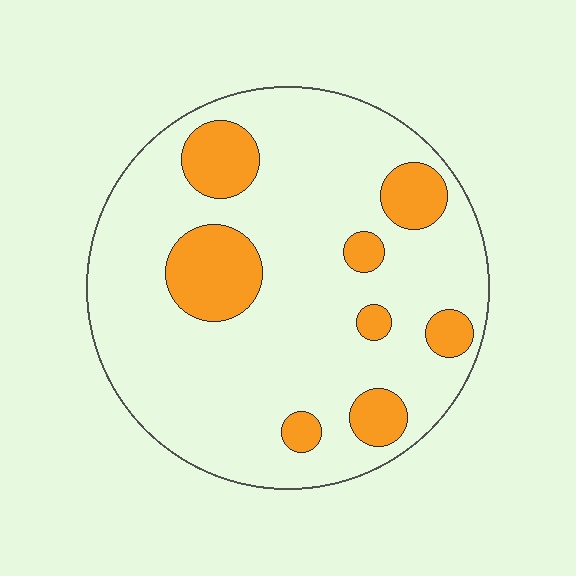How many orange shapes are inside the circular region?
8.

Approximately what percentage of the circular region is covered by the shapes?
Approximately 20%.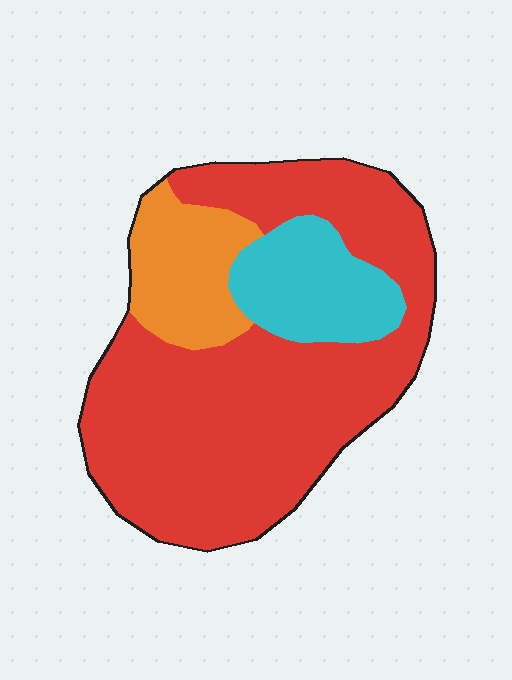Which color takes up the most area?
Red, at roughly 70%.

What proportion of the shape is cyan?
Cyan takes up less than a sixth of the shape.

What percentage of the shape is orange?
Orange takes up about one sixth (1/6) of the shape.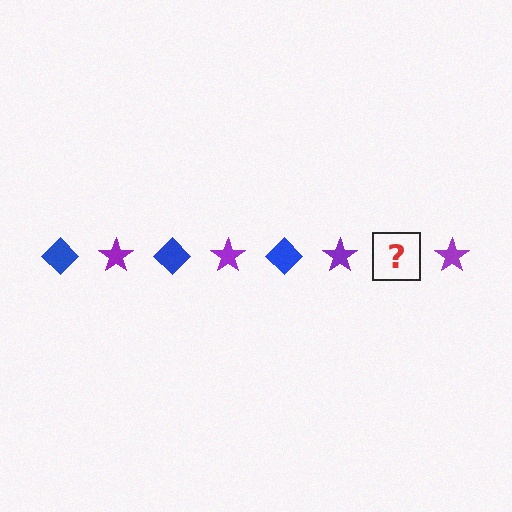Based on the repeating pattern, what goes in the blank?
The blank should be a blue diamond.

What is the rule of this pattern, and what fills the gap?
The rule is that the pattern alternates between blue diamond and purple star. The gap should be filled with a blue diamond.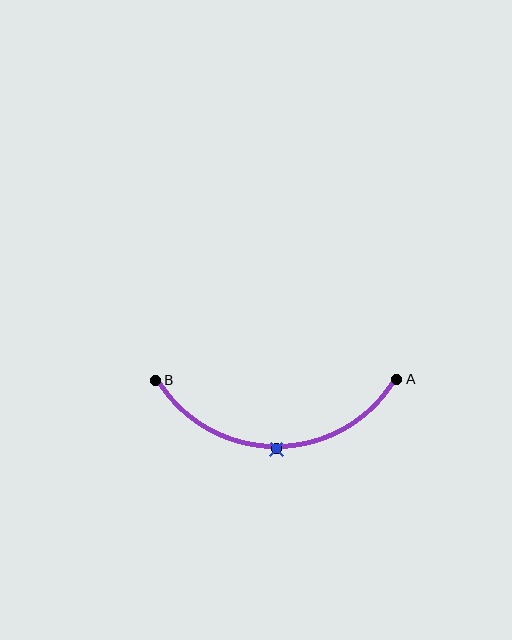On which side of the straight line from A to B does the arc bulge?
The arc bulges below the straight line connecting A and B.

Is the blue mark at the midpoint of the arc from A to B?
Yes. The blue mark lies on the arc at equal arc-length from both A and B — it is the arc midpoint.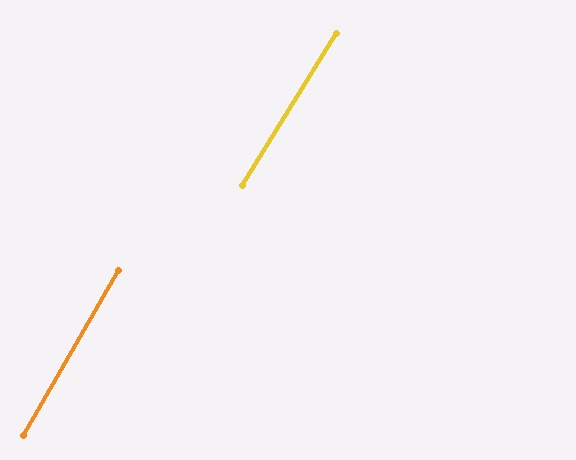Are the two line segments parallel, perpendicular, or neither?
Parallel — their directions differ by only 1.8°.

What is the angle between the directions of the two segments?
Approximately 2 degrees.